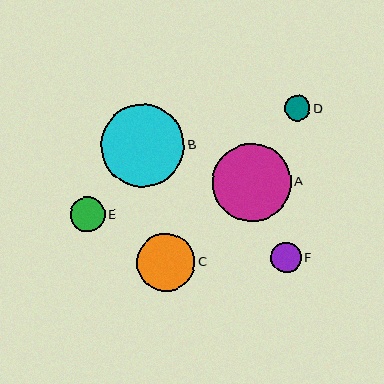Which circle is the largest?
Circle B is the largest with a size of approximately 83 pixels.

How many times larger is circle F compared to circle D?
Circle F is approximately 1.2 times the size of circle D.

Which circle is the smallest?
Circle D is the smallest with a size of approximately 26 pixels.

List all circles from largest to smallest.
From largest to smallest: B, A, C, E, F, D.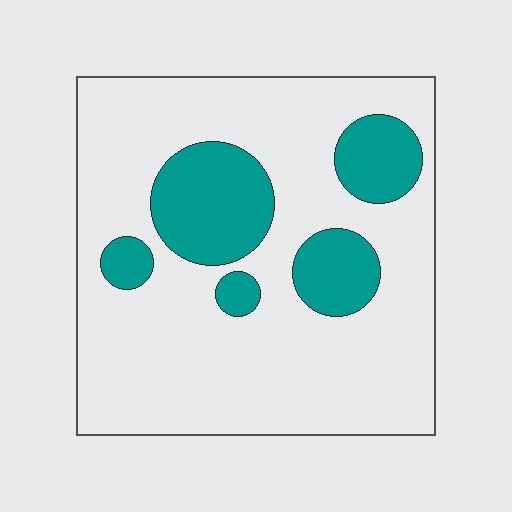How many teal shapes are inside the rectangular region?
5.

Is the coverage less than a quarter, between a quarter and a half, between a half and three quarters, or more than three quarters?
Less than a quarter.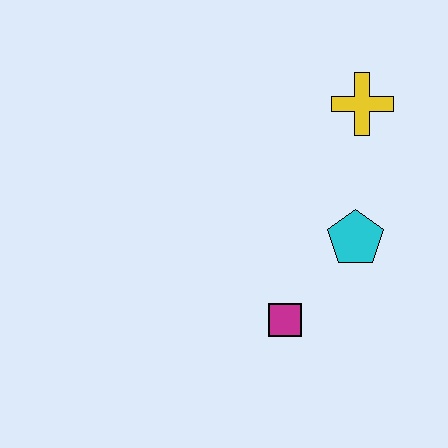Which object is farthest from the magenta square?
The yellow cross is farthest from the magenta square.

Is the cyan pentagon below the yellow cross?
Yes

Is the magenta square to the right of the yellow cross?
No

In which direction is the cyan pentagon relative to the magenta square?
The cyan pentagon is above the magenta square.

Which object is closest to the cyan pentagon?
The magenta square is closest to the cyan pentagon.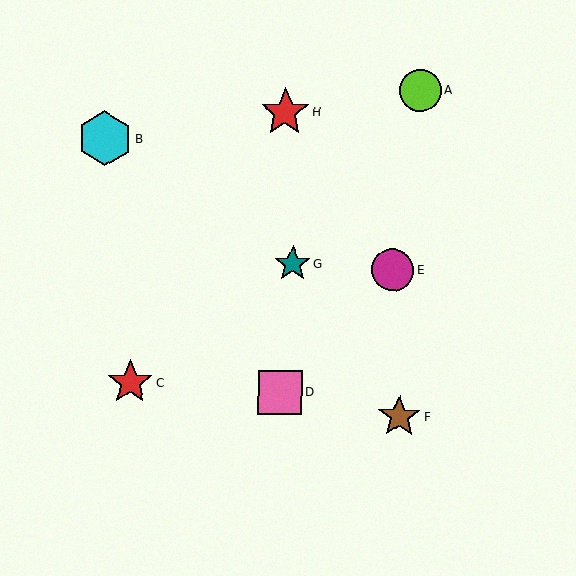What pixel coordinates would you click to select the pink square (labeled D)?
Click at (280, 392) to select the pink square D.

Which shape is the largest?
The cyan hexagon (labeled B) is the largest.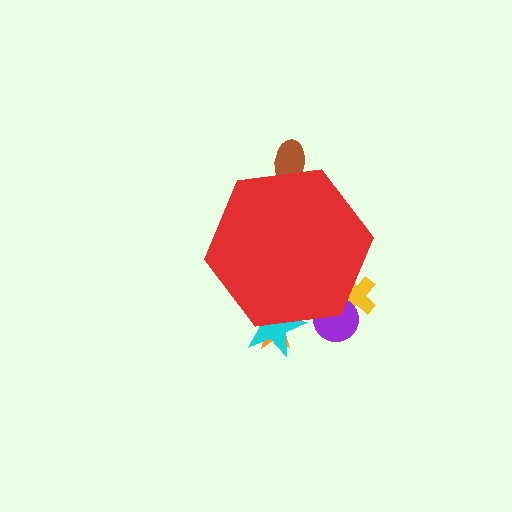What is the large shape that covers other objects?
A red hexagon.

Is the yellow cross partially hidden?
Yes, the yellow cross is partially hidden behind the red hexagon.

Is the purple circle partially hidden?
Yes, the purple circle is partially hidden behind the red hexagon.